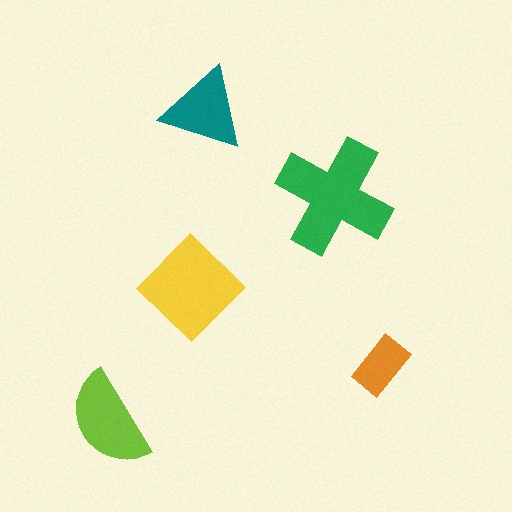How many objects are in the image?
There are 5 objects in the image.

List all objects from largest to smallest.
The green cross, the yellow diamond, the lime semicircle, the teal triangle, the orange rectangle.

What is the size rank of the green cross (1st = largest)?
1st.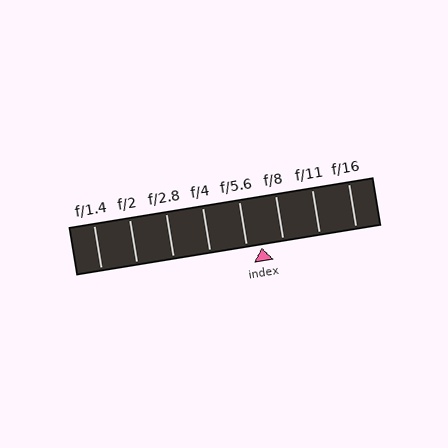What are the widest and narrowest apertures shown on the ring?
The widest aperture shown is f/1.4 and the narrowest is f/16.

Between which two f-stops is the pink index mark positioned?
The index mark is between f/5.6 and f/8.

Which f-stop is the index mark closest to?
The index mark is closest to f/5.6.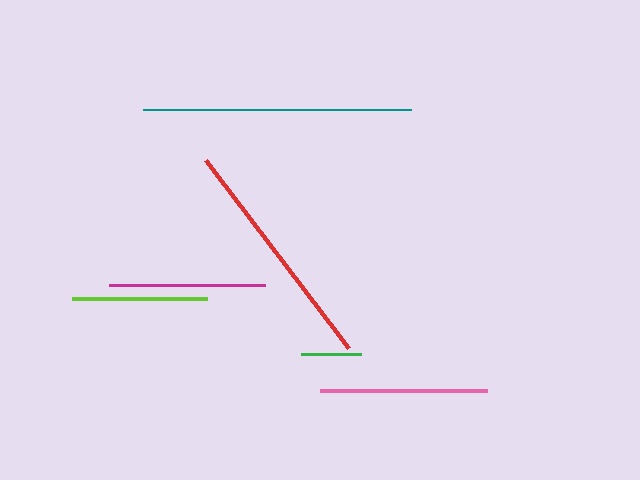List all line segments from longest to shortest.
From longest to shortest: teal, red, pink, magenta, lime, green.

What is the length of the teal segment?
The teal segment is approximately 267 pixels long.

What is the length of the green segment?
The green segment is approximately 60 pixels long.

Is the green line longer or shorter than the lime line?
The lime line is longer than the green line.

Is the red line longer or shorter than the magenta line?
The red line is longer than the magenta line.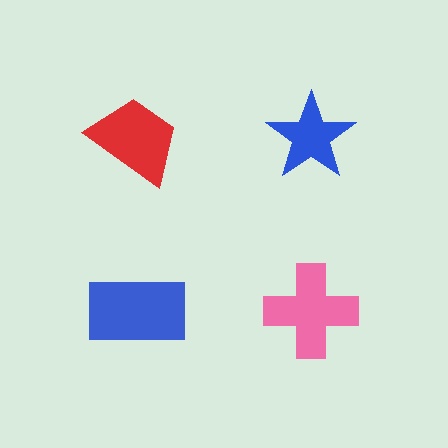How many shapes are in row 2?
2 shapes.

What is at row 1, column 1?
A red trapezoid.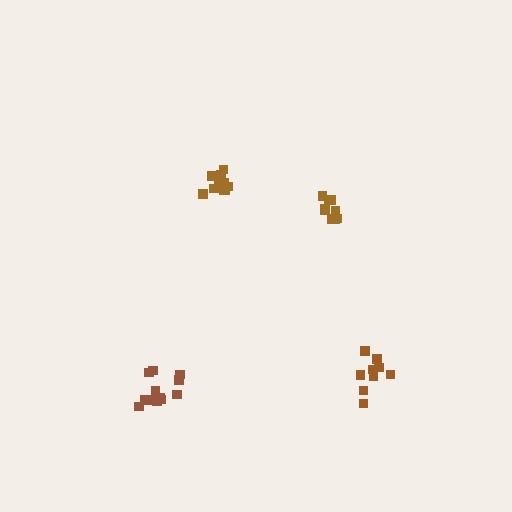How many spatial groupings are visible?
There are 4 spatial groupings.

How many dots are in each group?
Group 1: 11 dots, Group 2: 9 dots, Group 3: 13 dots, Group 4: 9 dots (42 total).